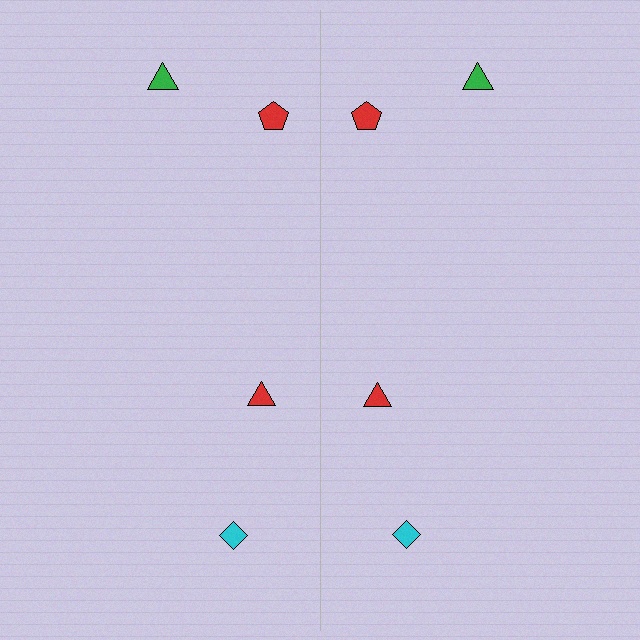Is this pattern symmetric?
Yes, this pattern has bilateral (reflection) symmetry.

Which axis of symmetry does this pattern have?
The pattern has a vertical axis of symmetry running through the center of the image.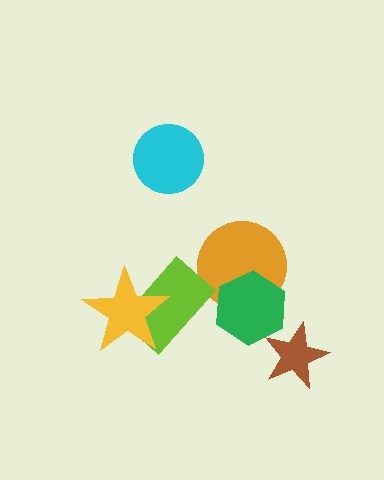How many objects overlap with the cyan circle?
0 objects overlap with the cyan circle.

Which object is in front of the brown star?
The green hexagon is in front of the brown star.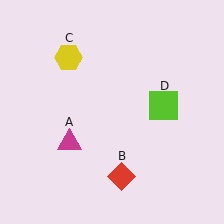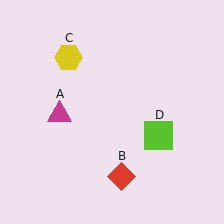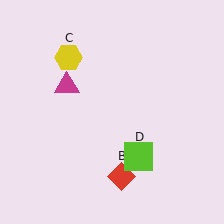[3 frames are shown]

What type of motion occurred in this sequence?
The magenta triangle (object A), lime square (object D) rotated clockwise around the center of the scene.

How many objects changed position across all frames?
2 objects changed position: magenta triangle (object A), lime square (object D).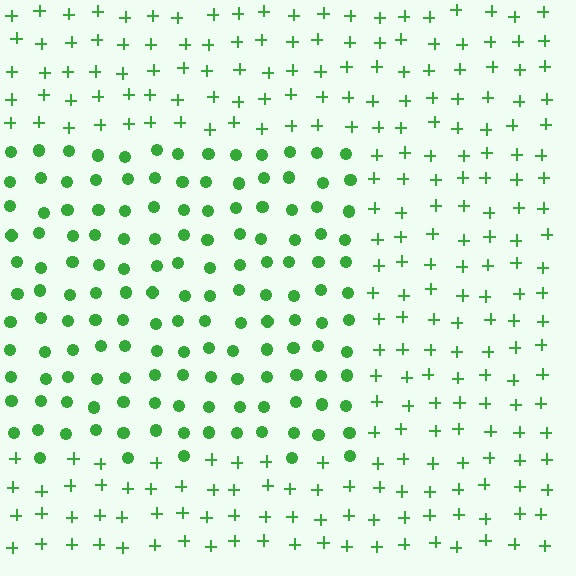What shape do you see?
I see a rectangle.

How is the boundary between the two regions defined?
The boundary is defined by a change in element shape: circles inside vs. plus signs outside. All elements share the same color and spacing.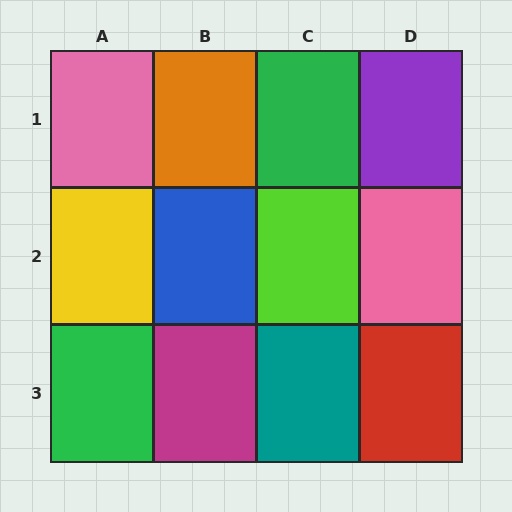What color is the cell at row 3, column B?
Magenta.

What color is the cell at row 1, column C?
Green.